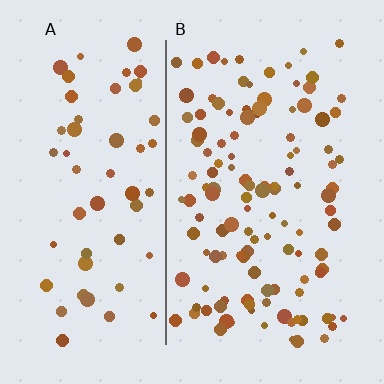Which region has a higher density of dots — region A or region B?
B (the right).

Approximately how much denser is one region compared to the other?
Approximately 2.1× — region B over region A.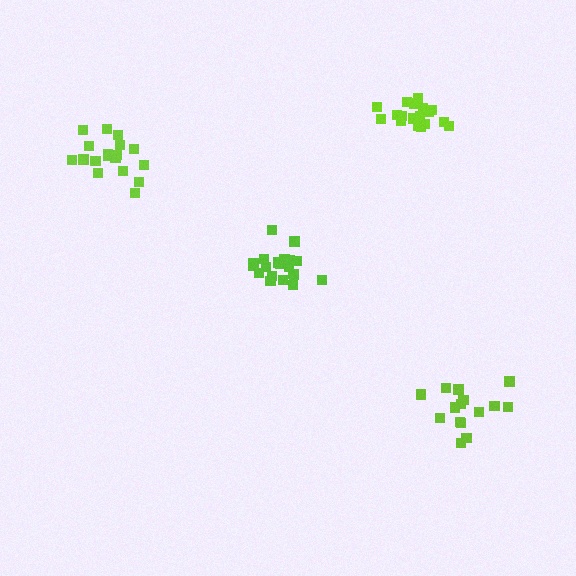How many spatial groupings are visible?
There are 4 spatial groupings.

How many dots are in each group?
Group 1: 21 dots, Group 2: 15 dots, Group 3: 18 dots, Group 4: 19 dots (73 total).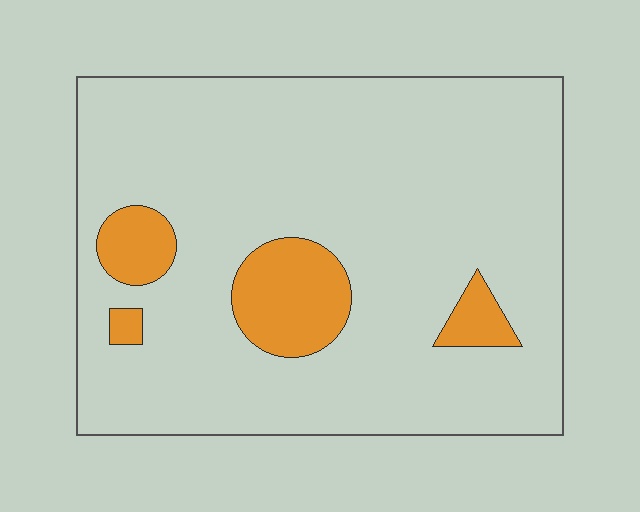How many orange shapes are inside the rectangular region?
4.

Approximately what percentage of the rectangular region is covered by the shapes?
Approximately 10%.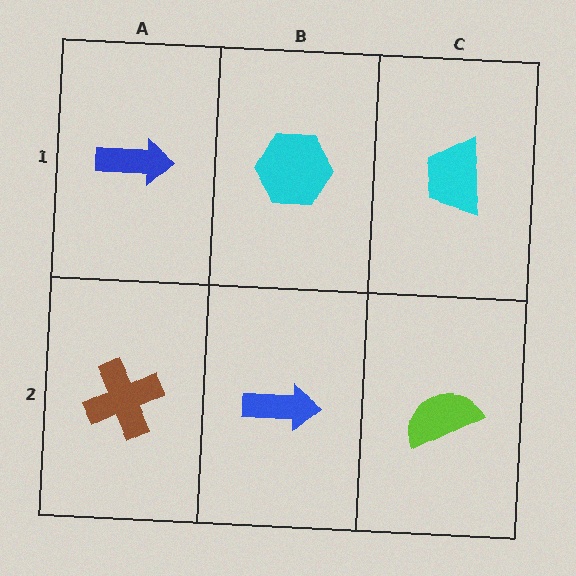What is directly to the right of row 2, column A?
A blue arrow.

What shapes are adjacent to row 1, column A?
A brown cross (row 2, column A), a cyan hexagon (row 1, column B).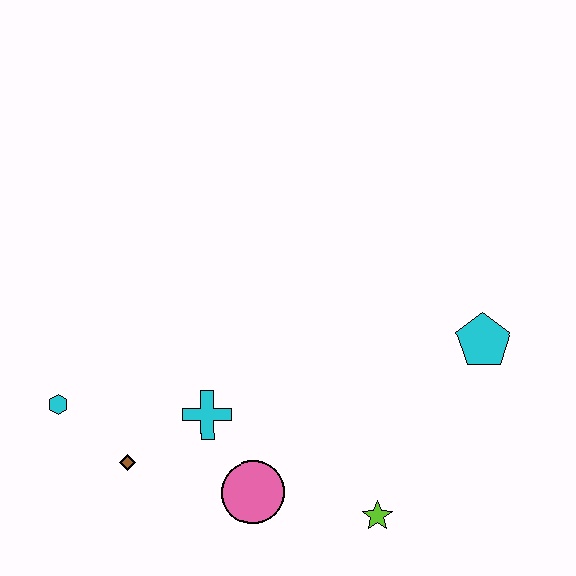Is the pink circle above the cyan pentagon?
No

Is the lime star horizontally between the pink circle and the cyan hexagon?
No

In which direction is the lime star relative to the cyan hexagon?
The lime star is to the right of the cyan hexagon.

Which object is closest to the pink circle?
The cyan cross is closest to the pink circle.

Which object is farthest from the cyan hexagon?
The cyan pentagon is farthest from the cyan hexagon.